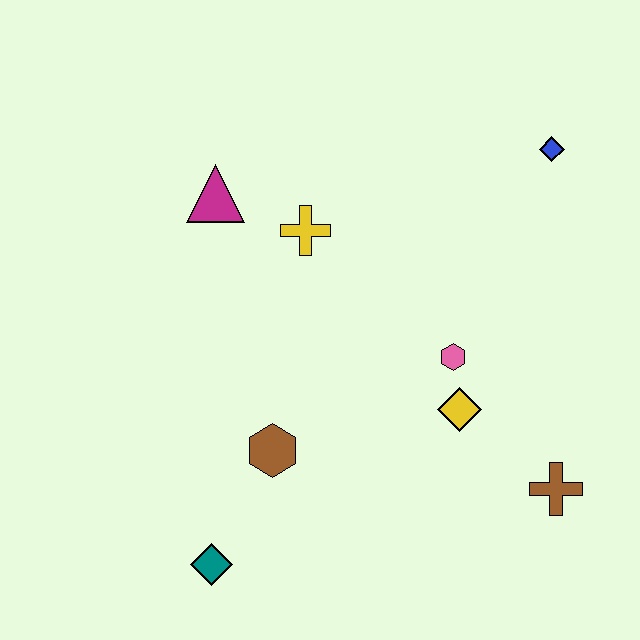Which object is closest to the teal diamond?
The brown hexagon is closest to the teal diamond.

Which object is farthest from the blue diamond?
The teal diamond is farthest from the blue diamond.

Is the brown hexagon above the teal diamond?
Yes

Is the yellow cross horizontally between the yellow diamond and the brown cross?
No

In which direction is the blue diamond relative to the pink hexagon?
The blue diamond is above the pink hexagon.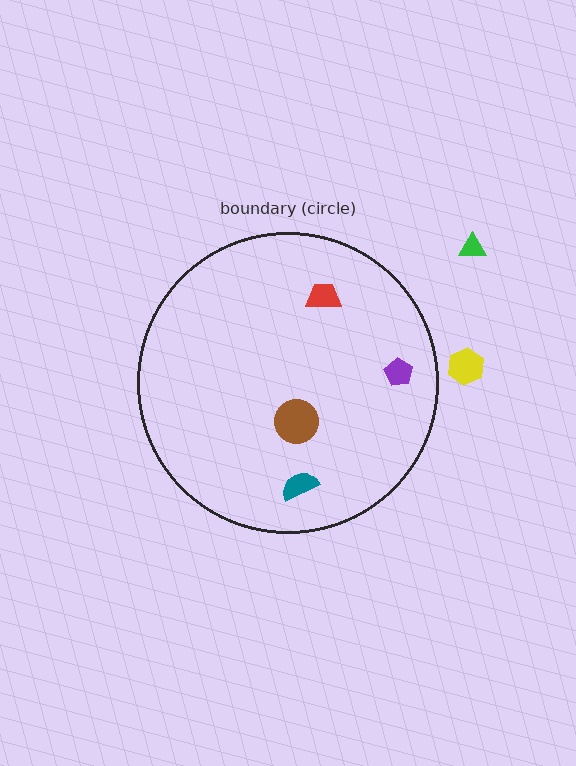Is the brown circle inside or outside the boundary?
Inside.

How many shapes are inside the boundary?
4 inside, 2 outside.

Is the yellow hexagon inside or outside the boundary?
Outside.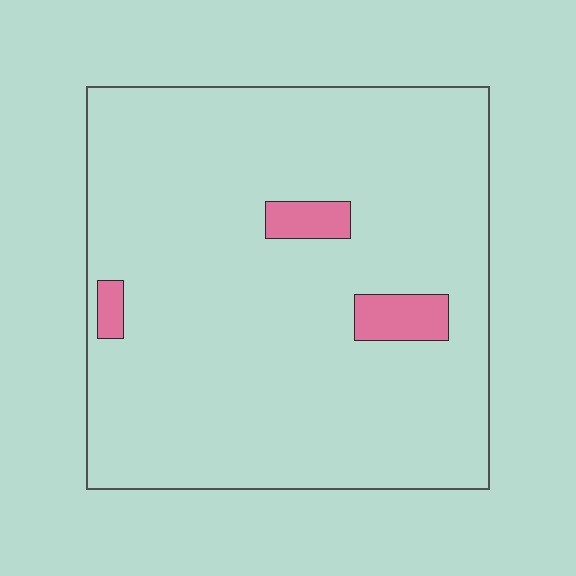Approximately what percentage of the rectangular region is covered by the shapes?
Approximately 5%.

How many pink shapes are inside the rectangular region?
3.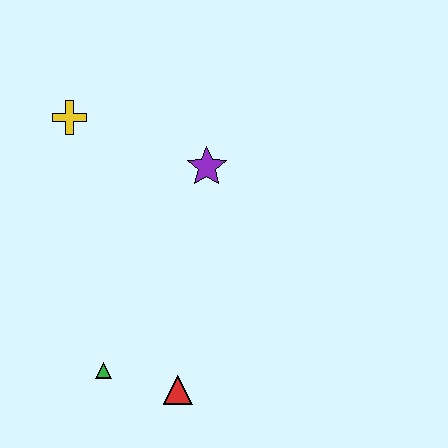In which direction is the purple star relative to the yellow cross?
The purple star is to the right of the yellow cross.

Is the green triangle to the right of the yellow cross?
Yes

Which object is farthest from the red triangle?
The yellow cross is farthest from the red triangle.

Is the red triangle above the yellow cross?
No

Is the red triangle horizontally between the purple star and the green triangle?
Yes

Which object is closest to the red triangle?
The green triangle is closest to the red triangle.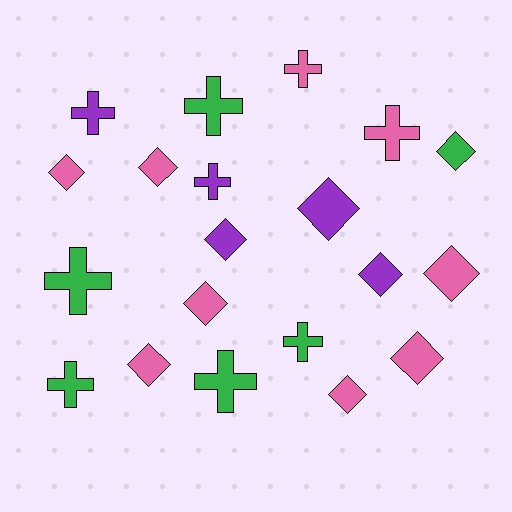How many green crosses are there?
There are 5 green crosses.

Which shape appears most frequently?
Diamond, with 11 objects.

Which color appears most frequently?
Pink, with 9 objects.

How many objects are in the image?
There are 20 objects.